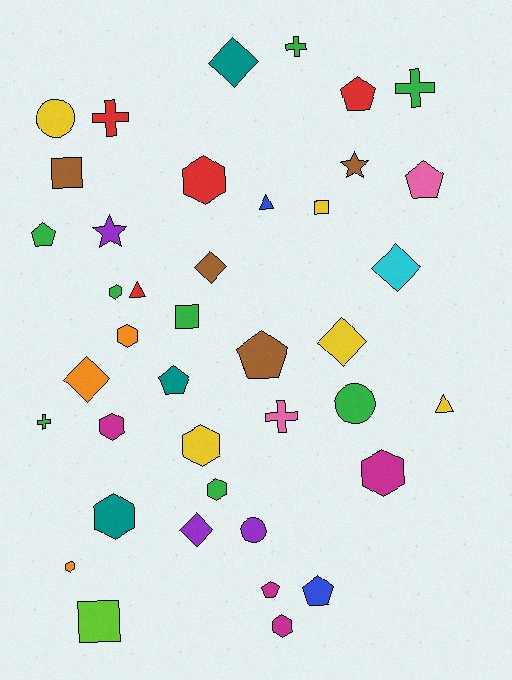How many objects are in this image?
There are 40 objects.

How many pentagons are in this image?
There are 7 pentagons.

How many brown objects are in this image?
There are 4 brown objects.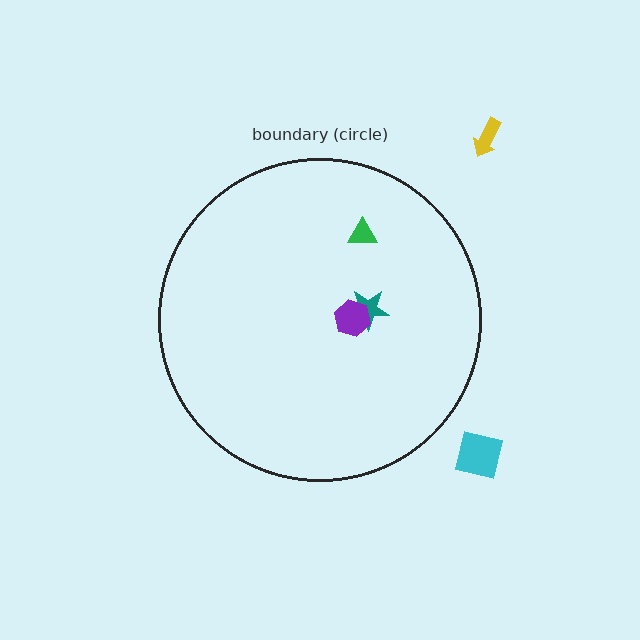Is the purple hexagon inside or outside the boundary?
Inside.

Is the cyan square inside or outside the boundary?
Outside.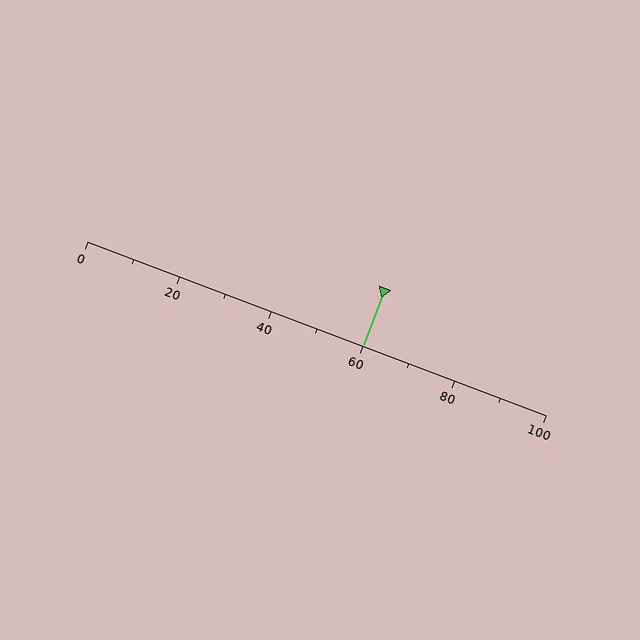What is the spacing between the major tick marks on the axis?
The major ticks are spaced 20 apart.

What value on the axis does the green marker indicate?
The marker indicates approximately 60.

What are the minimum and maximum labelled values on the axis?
The axis runs from 0 to 100.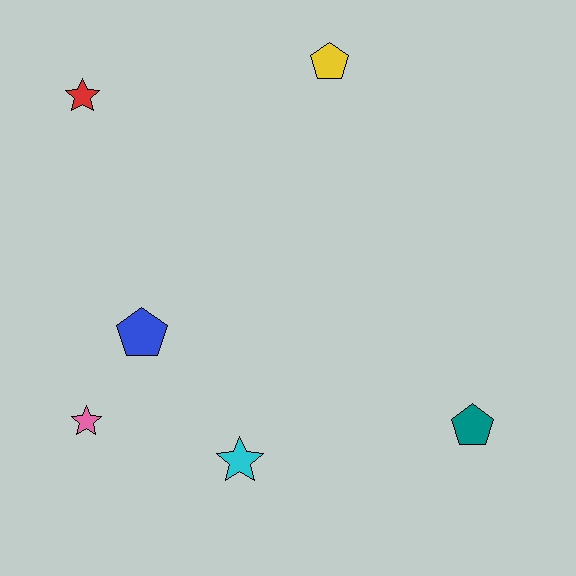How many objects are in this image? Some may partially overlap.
There are 6 objects.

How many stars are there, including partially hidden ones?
There are 3 stars.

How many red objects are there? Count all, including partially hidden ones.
There is 1 red object.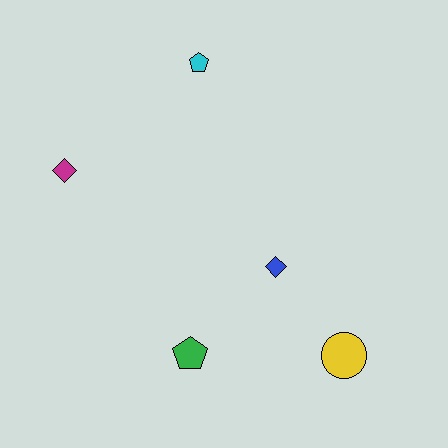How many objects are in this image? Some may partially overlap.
There are 5 objects.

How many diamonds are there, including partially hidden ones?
There are 2 diamonds.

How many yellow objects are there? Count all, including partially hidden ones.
There is 1 yellow object.